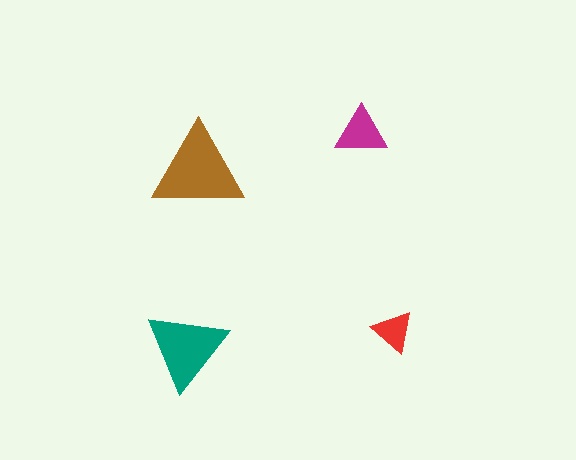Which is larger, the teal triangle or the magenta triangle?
The teal one.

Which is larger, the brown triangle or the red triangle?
The brown one.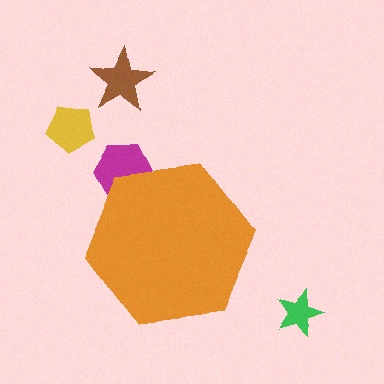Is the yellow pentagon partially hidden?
No, the yellow pentagon is fully visible.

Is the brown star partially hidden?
No, the brown star is fully visible.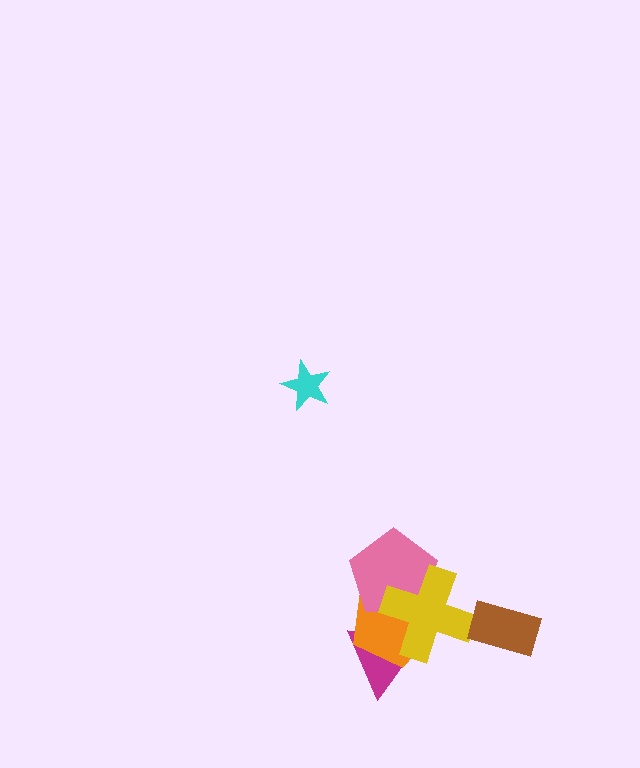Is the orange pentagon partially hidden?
Yes, it is partially covered by another shape.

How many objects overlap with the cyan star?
0 objects overlap with the cyan star.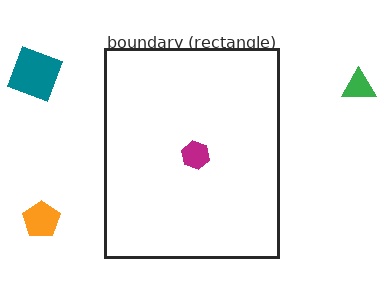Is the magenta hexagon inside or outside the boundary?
Inside.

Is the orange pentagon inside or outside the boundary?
Outside.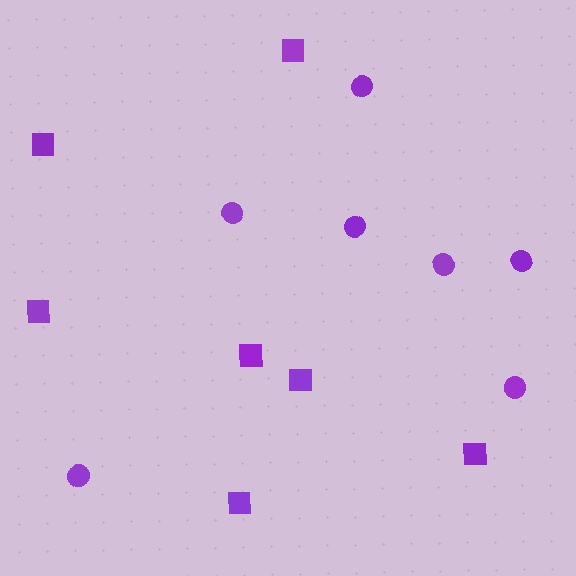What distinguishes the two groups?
There are 2 groups: one group of circles (7) and one group of squares (7).